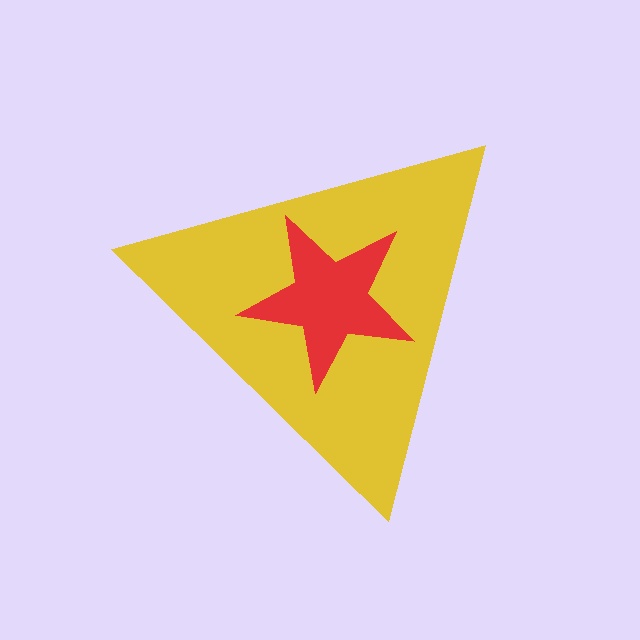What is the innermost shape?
The red star.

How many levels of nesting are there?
2.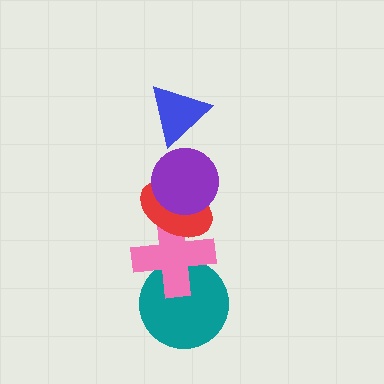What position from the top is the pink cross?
The pink cross is 4th from the top.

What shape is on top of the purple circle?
The blue triangle is on top of the purple circle.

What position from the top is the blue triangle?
The blue triangle is 1st from the top.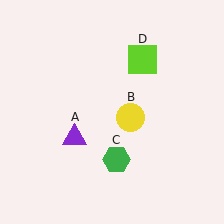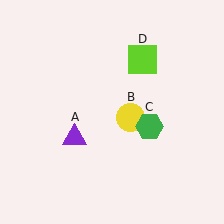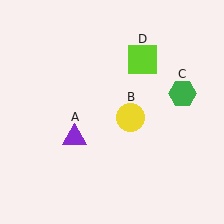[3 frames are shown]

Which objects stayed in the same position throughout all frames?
Purple triangle (object A) and yellow circle (object B) and lime square (object D) remained stationary.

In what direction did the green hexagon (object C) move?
The green hexagon (object C) moved up and to the right.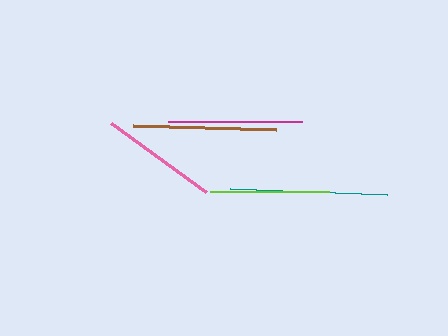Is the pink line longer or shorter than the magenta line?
The magenta line is longer than the pink line.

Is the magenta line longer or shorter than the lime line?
The magenta line is longer than the lime line.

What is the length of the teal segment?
The teal segment is approximately 157 pixels long.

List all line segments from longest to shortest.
From longest to shortest: teal, brown, magenta, lime, pink.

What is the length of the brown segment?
The brown segment is approximately 143 pixels long.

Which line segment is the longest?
The teal line is the longest at approximately 157 pixels.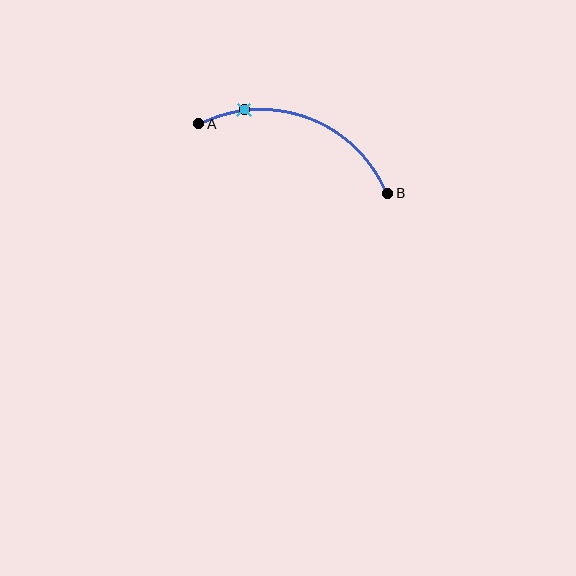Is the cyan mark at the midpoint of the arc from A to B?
No. The cyan mark lies on the arc but is closer to endpoint A. The arc midpoint would be at the point on the curve equidistant along the arc from both A and B.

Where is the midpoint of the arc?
The arc midpoint is the point on the curve farthest from the straight line joining A and B. It sits above that line.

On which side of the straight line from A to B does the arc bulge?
The arc bulges above the straight line connecting A and B.